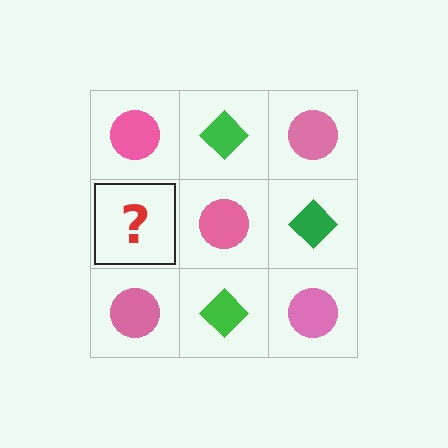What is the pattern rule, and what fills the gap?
The rule is that it alternates pink circle and green diamond in a checkerboard pattern. The gap should be filled with a green diamond.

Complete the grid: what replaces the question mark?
The question mark should be replaced with a green diamond.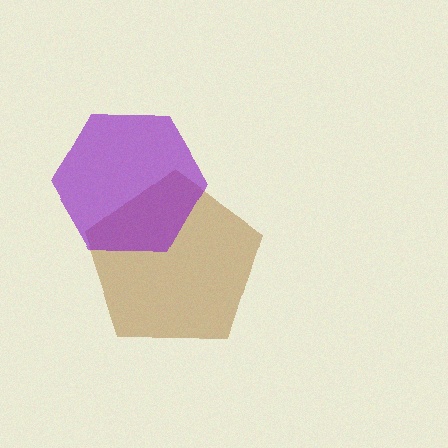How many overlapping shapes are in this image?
There are 2 overlapping shapes in the image.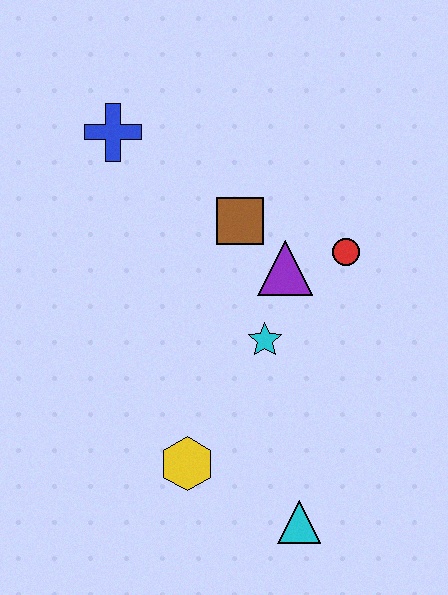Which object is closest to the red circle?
The purple triangle is closest to the red circle.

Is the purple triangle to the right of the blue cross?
Yes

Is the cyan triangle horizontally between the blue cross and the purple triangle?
No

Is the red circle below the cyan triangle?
No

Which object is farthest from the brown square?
The cyan triangle is farthest from the brown square.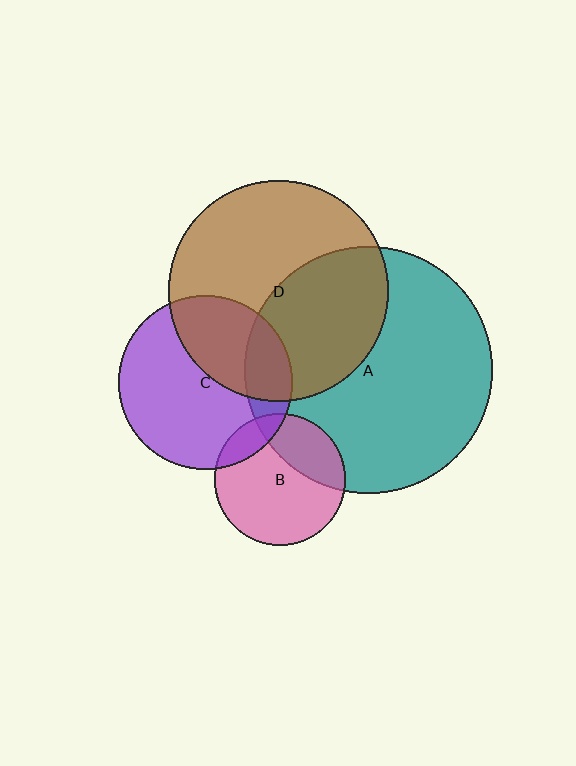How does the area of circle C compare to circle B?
Approximately 1.8 times.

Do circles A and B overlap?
Yes.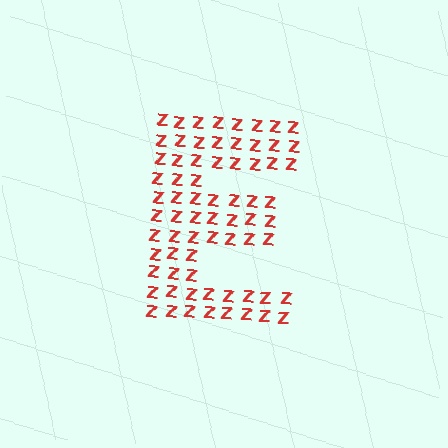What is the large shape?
The large shape is the letter E.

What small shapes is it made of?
It is made of small letter Z's.